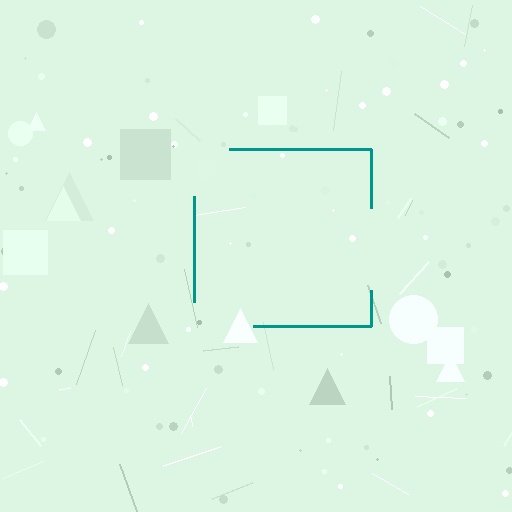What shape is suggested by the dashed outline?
The dashed outline suggests a square.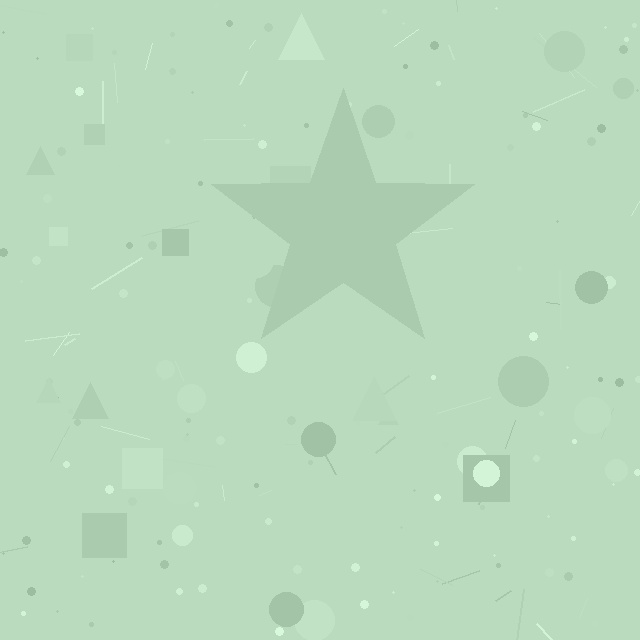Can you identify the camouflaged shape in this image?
The camouflaged shape is a star.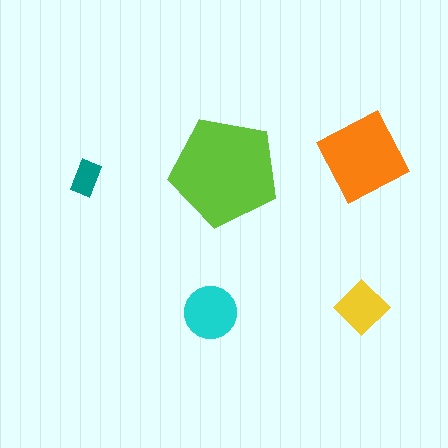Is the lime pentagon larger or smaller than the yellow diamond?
Larger.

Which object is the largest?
The lime pentagon.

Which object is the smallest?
The teal rectangle.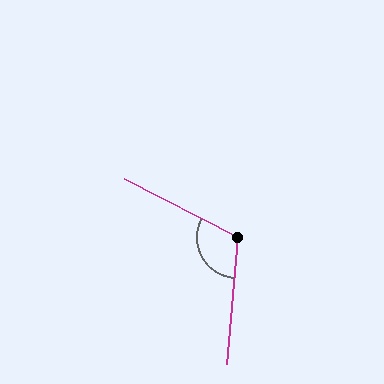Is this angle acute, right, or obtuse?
It is obtuse.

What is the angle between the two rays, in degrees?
Approximately 112 degrees.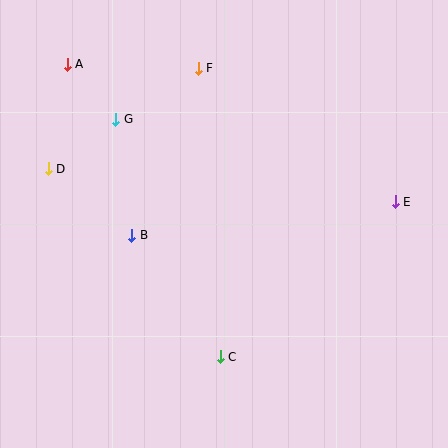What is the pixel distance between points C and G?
The distance between C and G is 259 pixels.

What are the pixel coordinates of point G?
Point G is at (116, 119).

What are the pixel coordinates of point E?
Point E is at (395, 202).